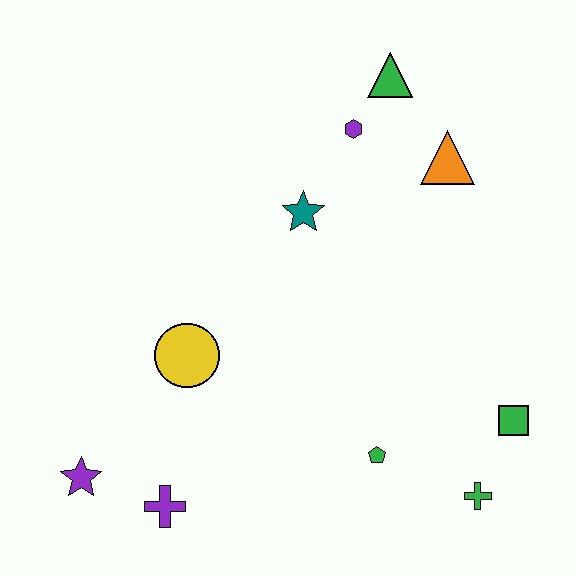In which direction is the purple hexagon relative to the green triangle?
The purple hexagon is below the green triangle.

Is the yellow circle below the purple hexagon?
Yes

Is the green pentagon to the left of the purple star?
No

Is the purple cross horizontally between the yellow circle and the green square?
No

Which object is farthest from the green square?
The purple star is farthest from the green square.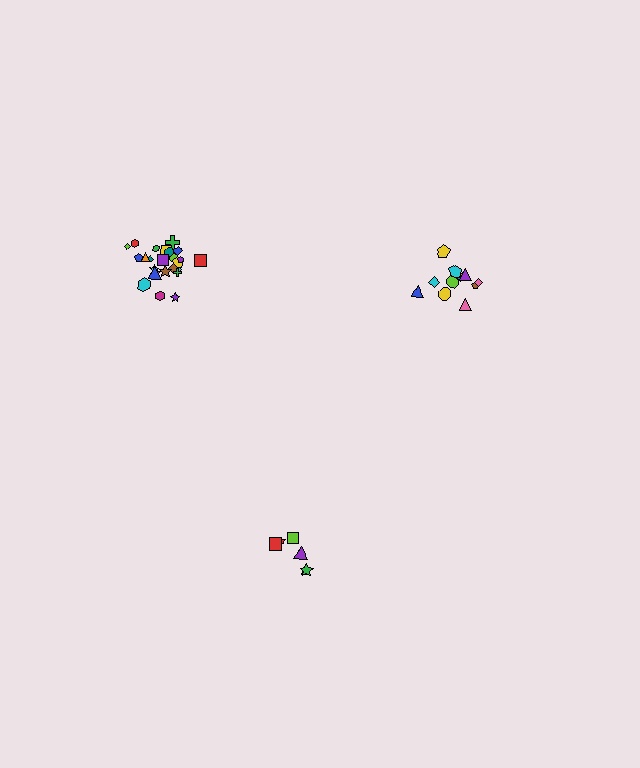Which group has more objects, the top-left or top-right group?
The top-left group.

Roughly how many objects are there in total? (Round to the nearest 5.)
Roughly 45 objects in total.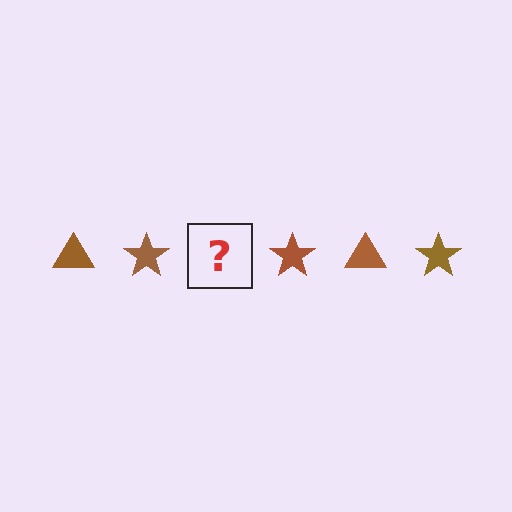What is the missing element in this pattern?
The missing element is a brown triangle.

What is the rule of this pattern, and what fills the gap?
The rule is that the pattern cycles through triangle, star shapes in brown. The gap should be filled with a brown triangle.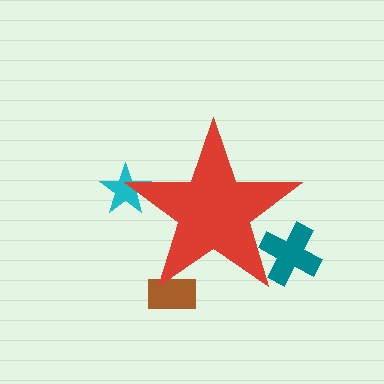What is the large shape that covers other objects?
A red star.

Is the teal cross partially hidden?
Yes, the teal cross is partially hidden behind the red star.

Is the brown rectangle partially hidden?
Yes, the brown rectangle is partially hidden behind the red star.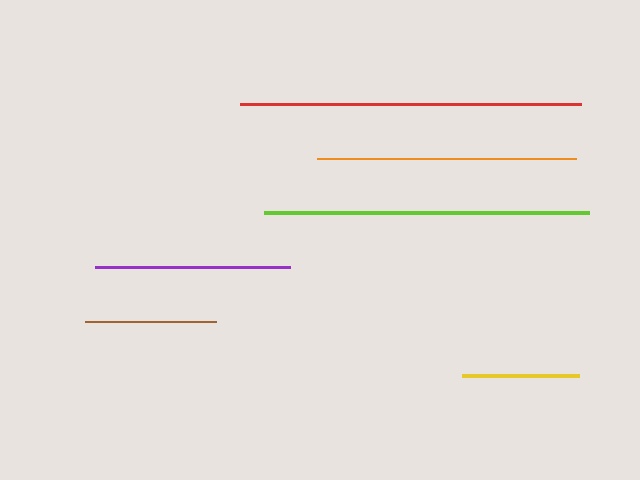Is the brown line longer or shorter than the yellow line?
The brown line is longer than the yellow line.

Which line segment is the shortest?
The yellow line is the shortest at approximately 117 pixels.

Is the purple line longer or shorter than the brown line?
The purple line is longer than the brown line.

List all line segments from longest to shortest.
From longest to shortest: red, lime, orange, purple, brown, yellow.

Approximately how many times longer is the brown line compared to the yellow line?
The brown line is approximately 1.1 times the length of the yellow line.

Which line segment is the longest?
The red line is the longest at approximately 341 pixels.